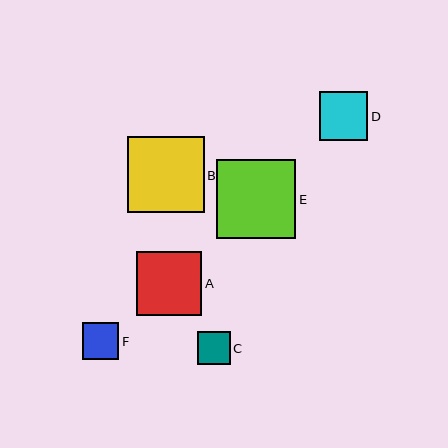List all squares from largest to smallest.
From largest to smallest: E, B, A, D, F, C.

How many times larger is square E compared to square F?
Square E is approximately 2.2 times the size of square F.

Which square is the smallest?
Square C is the smallest with a size of approximately 33 pixels.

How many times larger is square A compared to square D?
Square A is approximately 1.3 times the size of square D.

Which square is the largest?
Square E is the largest with a size of approximately 79 pixels.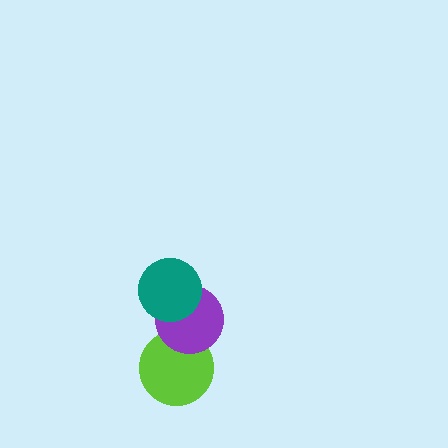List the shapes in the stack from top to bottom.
From top to bottom: the teal circle, the purple circle, the lime circle.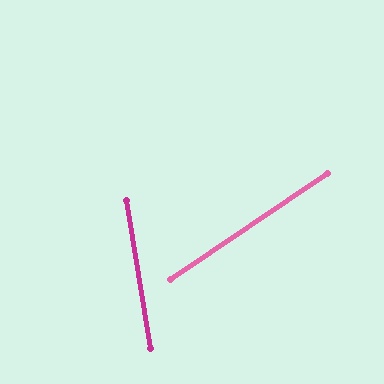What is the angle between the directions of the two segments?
Approximately 65 degrees.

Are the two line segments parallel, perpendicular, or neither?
Neither parallel nor perpendicular — they differ by about 65°.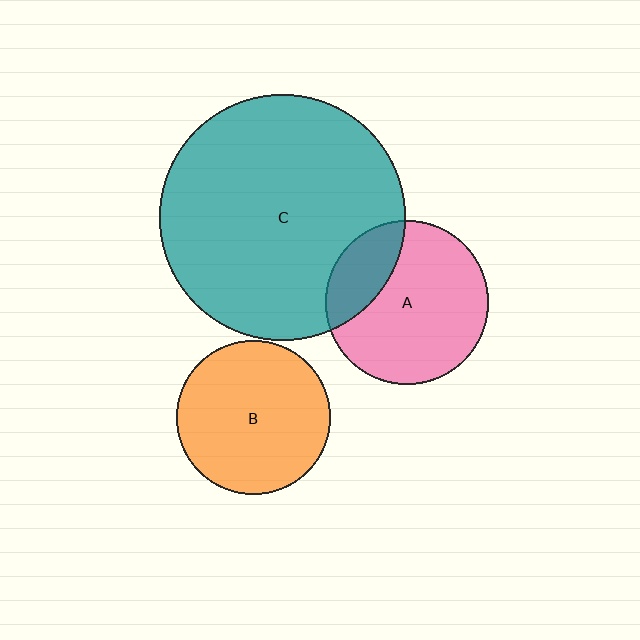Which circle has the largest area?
Circle C (teal).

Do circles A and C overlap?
Yes.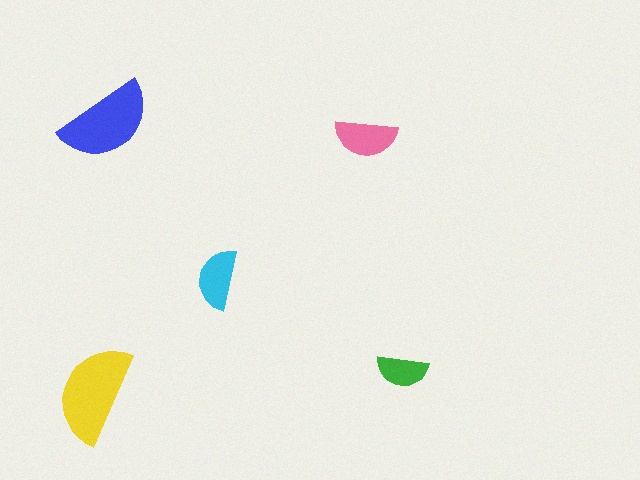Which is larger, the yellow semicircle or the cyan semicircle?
The yellow one.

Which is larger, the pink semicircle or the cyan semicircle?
The pink one.